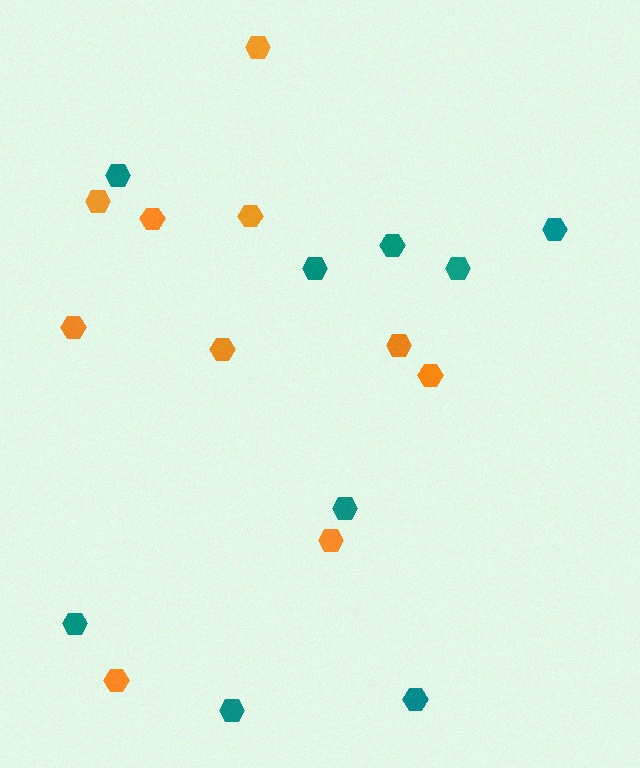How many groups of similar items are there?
There are 2 groups: one group of orange hexagons (10) and one group of teal hexagons (9).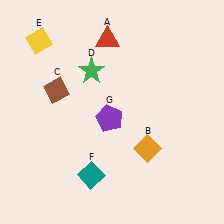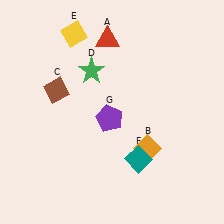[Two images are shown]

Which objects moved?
The objects that moved are: the yellow diamond (E), the teal diamond (F).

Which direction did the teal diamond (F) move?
The teal diamond (F) moved right.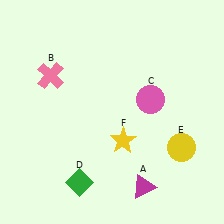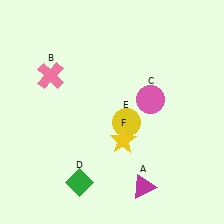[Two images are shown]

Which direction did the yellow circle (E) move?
The yellow circle (E) moved left.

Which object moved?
The yellow circle (E) moved left.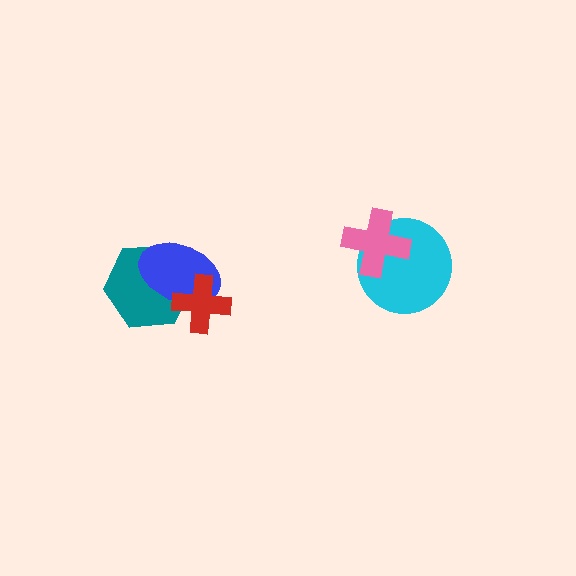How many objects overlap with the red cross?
2 objects overlap with the red cross.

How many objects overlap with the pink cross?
1 object overlaps with the pink cross.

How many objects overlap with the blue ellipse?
2 objects overlap with the blue ellipse.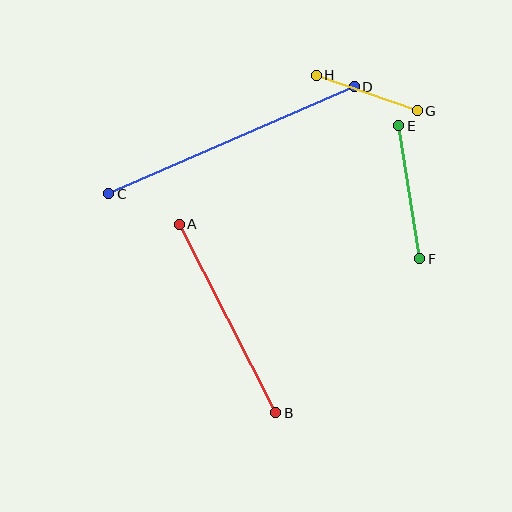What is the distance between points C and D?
The distance is approximately 268 pixels.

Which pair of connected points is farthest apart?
Points C and D are farthest apart.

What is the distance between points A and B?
The distance is approximately 212 pixels.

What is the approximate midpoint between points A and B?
The midpoint is at approximately (228, 319) pixels.